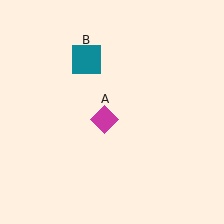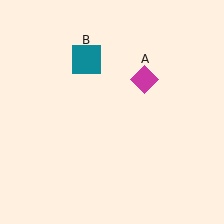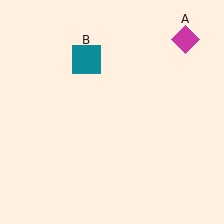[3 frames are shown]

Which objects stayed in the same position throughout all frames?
Teal square (object B) remained stationary.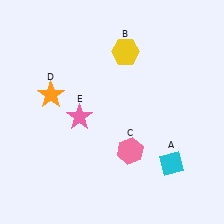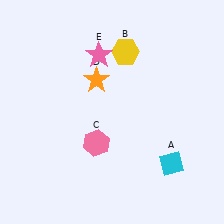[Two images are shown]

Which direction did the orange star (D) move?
The orange star (D) moved right.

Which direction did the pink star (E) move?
The pink star (E) moved up.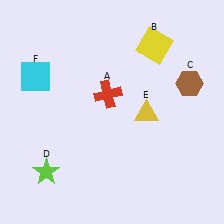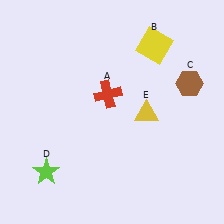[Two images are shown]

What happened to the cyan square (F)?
The cyan square (F) was removed in Image 2. It was in the top-left area of Image 1.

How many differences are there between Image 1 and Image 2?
There is 1 difference between the two images.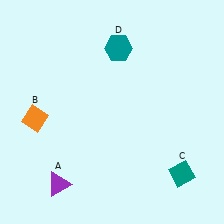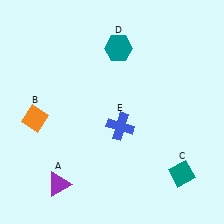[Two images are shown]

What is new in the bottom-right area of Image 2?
A blue cross (E) was added in the bottom-right area of Image 2.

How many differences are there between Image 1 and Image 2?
There is 1 difference between the two images.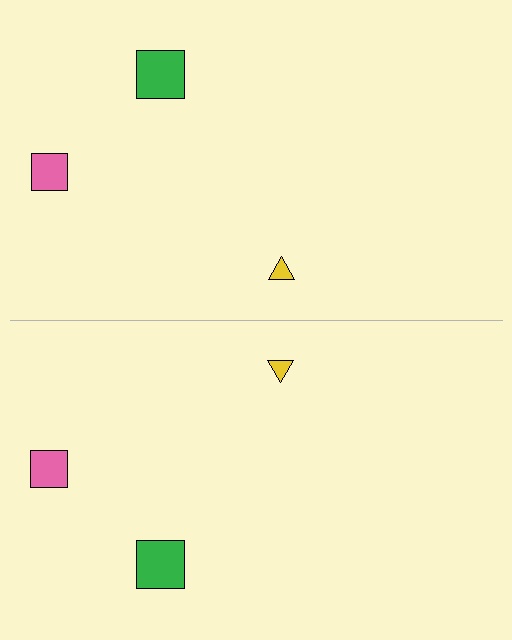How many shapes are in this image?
There are 6 shapes in this image.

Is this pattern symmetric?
Yes, this pattern has bilateral (reflection) symmetry.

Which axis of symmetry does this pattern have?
The pattern has a horizontal axis of symmetry running through the center of the image.